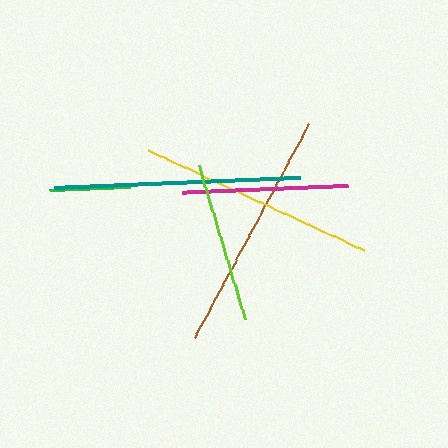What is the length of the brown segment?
The brown segment is approximately 242 pixels long.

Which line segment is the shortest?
The green line is the shortest at approximately 81 pixels.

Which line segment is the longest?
The teal line is the longest at approximately 246 pixels.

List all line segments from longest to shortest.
From longest to shortest: teal, brown, yellow, magenta, lime, green.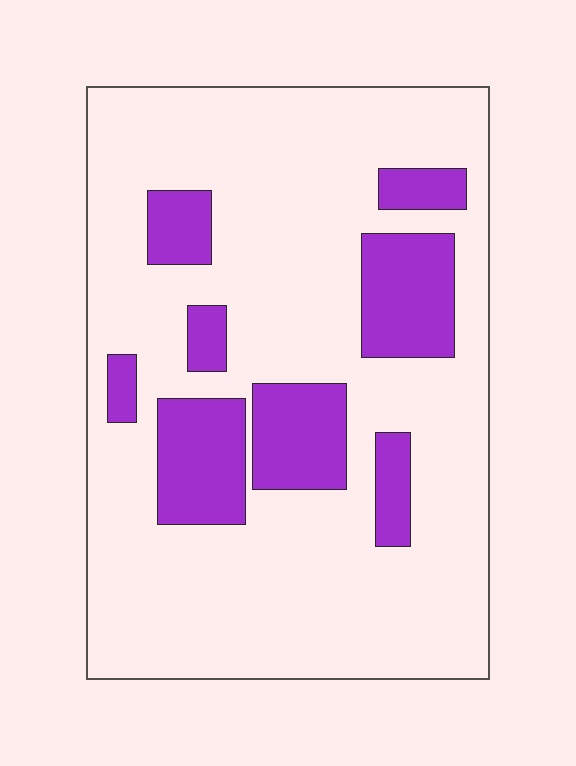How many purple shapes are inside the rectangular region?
8.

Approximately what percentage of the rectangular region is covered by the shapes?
Approximately 20%.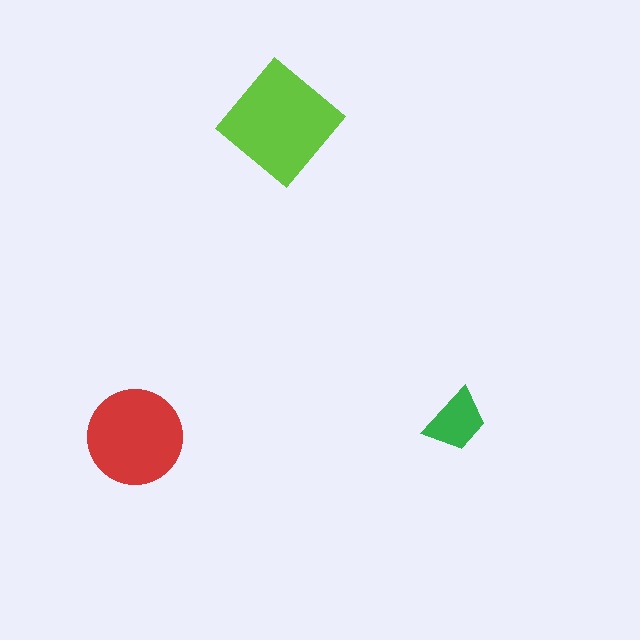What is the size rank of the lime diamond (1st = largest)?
1st.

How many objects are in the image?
There are 3 objects in the image.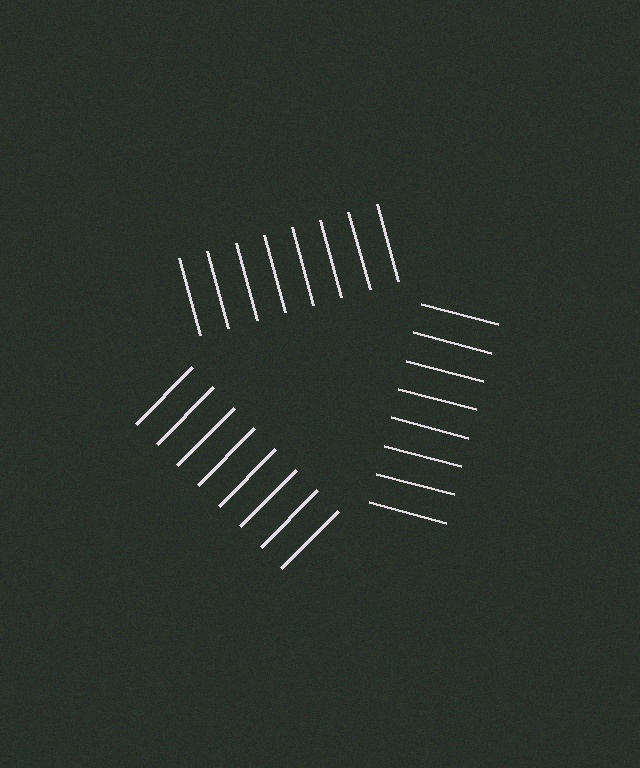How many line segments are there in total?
24 — 8 along each of the 3 edges.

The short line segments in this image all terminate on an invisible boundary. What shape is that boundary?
An illusory triangle — the line segments terminate on its edges but no continuous stroke is drawn.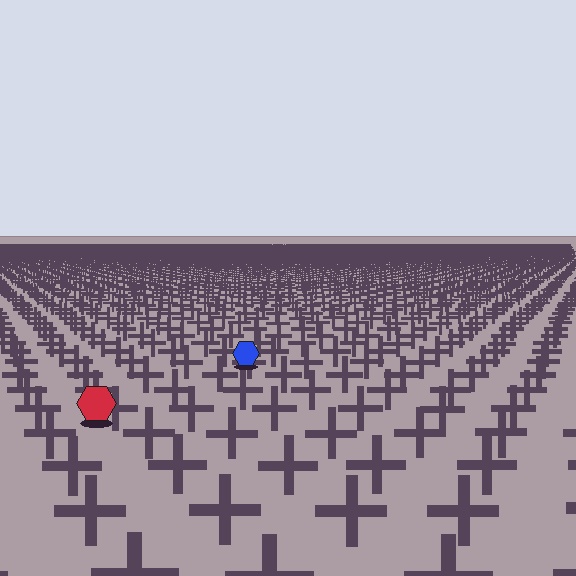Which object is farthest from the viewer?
The blue hexagon is farthest from the viewer. It appears smaller and the ground texture around it is denser.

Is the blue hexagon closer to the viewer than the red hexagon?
No. The red hexagon is closer — you can tell from the texture gradient: the ground texture is coarser near it.